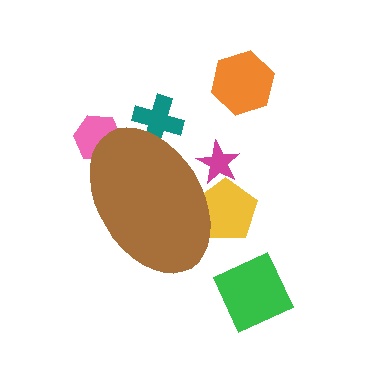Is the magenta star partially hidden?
Yes, the magenta star is partially hidden behind the brown ellipse.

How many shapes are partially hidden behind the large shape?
4 shapes are partially hidden.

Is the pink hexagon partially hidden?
Yes, the pink hexagon is partially hidden behind the brown ellipse.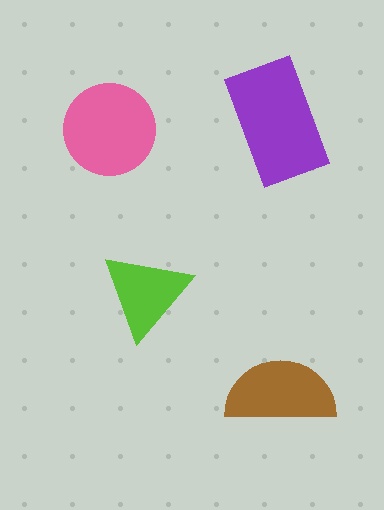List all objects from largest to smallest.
The purple rectangle, the pink circle, the brown semicircle, the lime triangle.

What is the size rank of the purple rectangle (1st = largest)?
1st.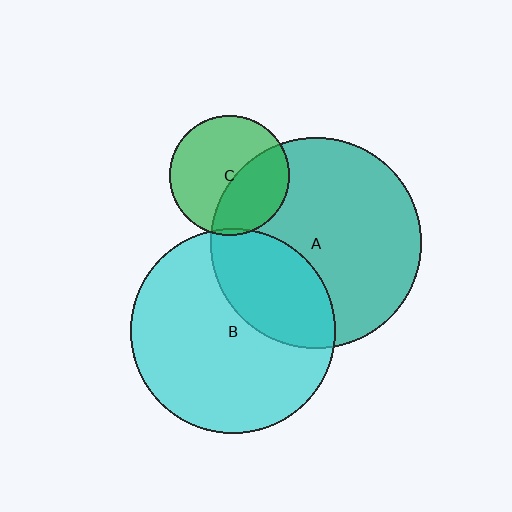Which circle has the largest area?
Circle A (teal).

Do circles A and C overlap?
Yes.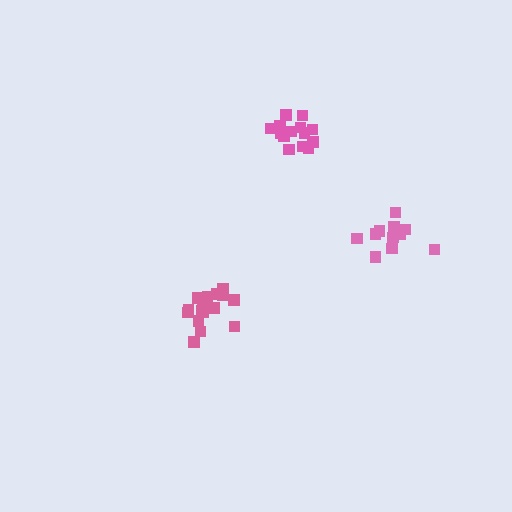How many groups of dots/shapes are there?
There are 3 groups.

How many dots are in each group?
Group 1: 13 dots, Group 2: 16 dots, Group 3: 14 dots (43 total).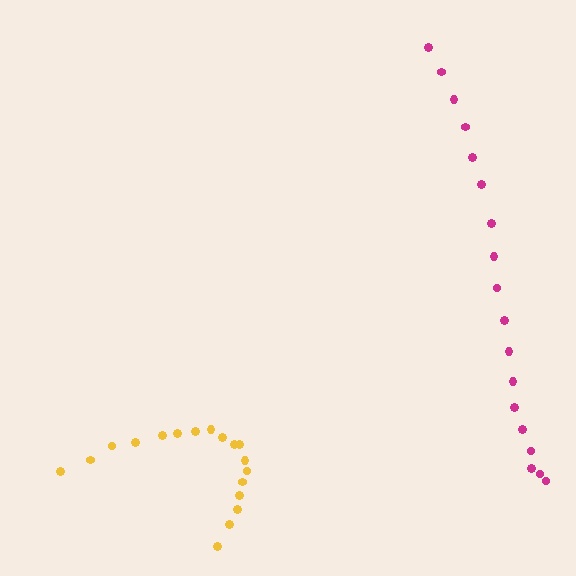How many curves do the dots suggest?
There are 2 distinct paths.